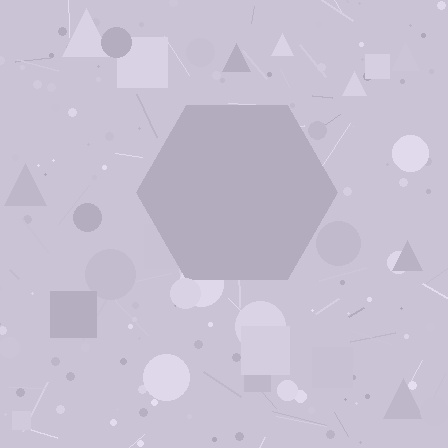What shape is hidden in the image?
A hexagon is hidden in the image.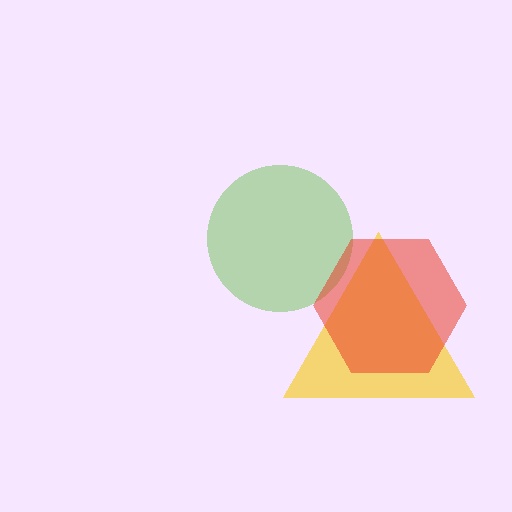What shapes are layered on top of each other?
The layered shapes are: a lime circle, a yellow triangle, a red hexagon.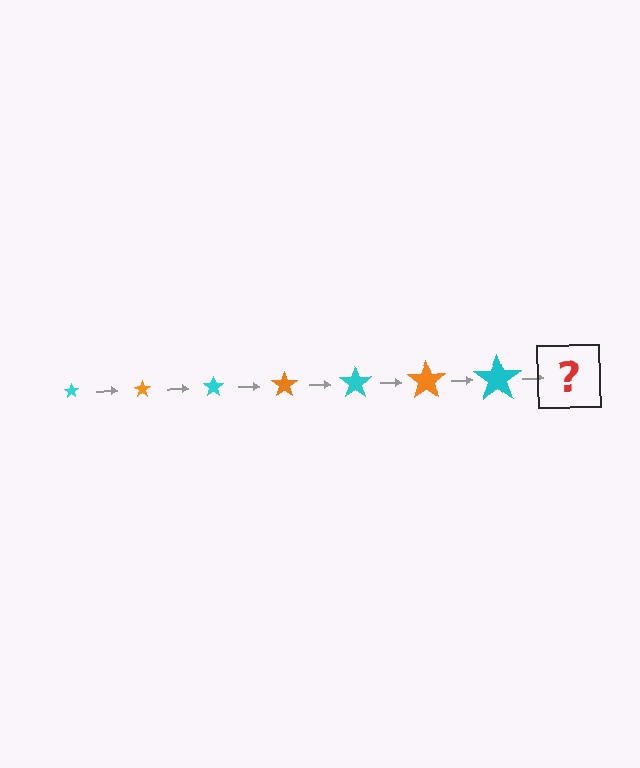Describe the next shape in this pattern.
It should be an orange star, larger than the previous one.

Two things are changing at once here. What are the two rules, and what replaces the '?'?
The two rules are that the star grows larger each step and the color cycles through cyan and orange. The '?' should be an orange star, larger than the previous one.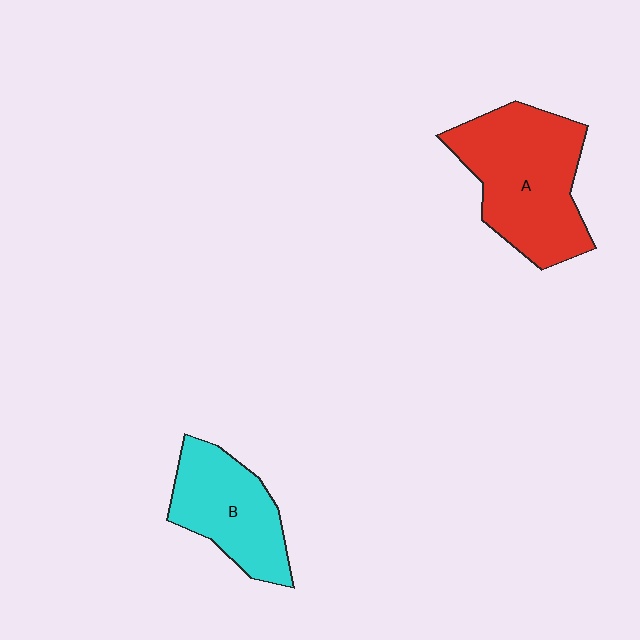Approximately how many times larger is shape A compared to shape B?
Approximately 1.5 times.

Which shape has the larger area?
Shape A (red).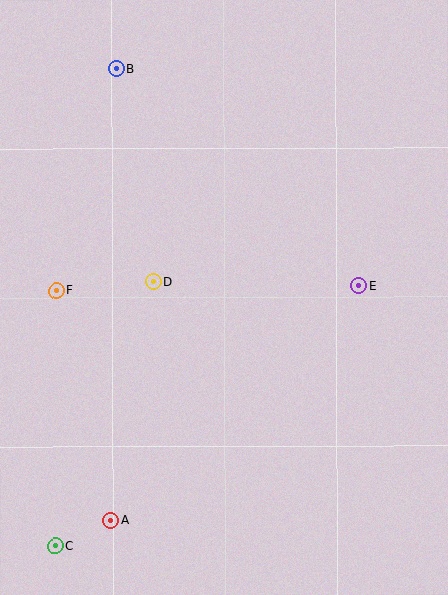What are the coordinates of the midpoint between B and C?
The midpoint between B and C is at (86, 308).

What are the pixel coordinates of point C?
Point C is at (55, 546).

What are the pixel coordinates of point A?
Point A is at (110, 521).